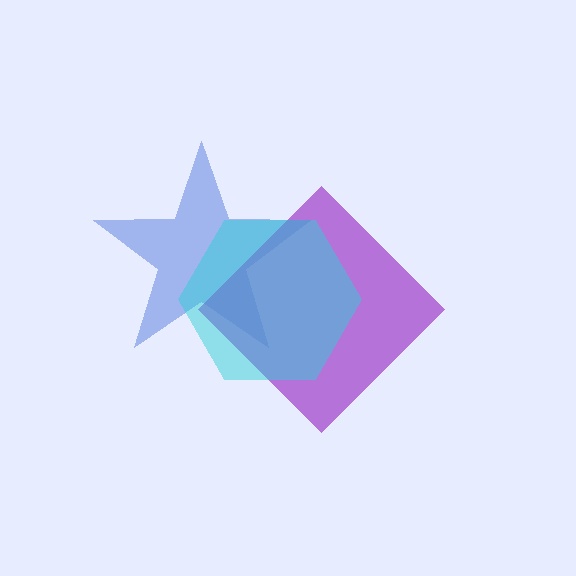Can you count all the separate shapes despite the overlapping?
Yes, there are 3 separate shapes.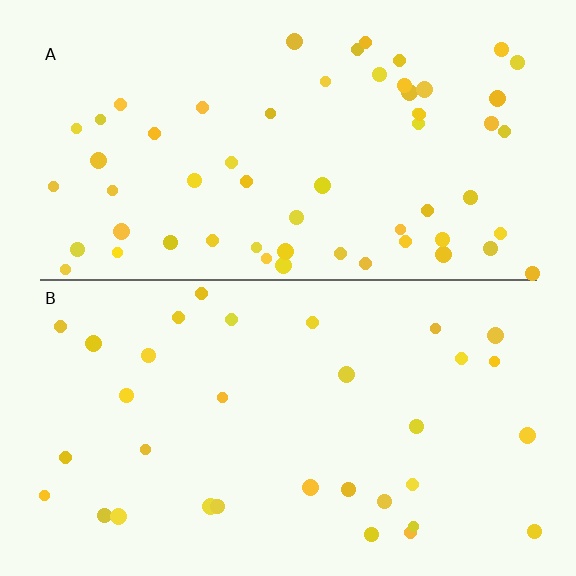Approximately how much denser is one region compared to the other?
Approximately 1.8× — region A over region B.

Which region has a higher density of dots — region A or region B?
A (the top).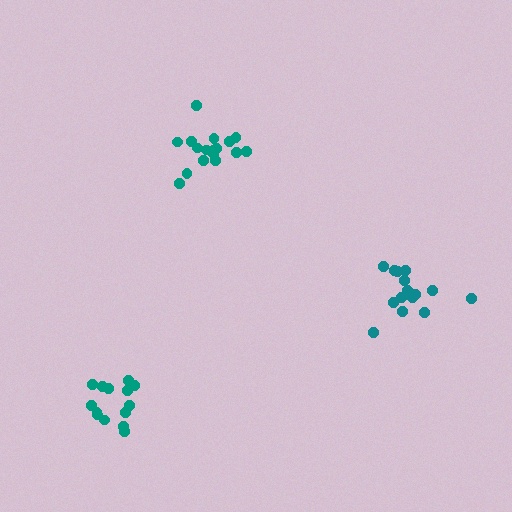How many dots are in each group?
Group 1: 17 dots, Group 2: 14 dots, Group 3: 15 dots (46 total).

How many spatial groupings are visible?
There are 3 spatial groupings.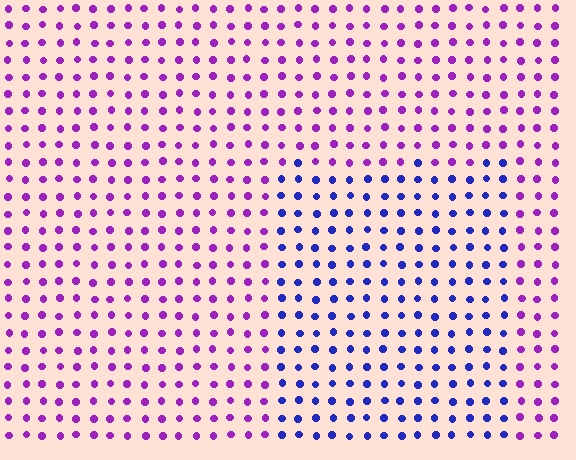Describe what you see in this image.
The image is filled with small purple elements in a uniform arrangement. A rectangle-shaped region is visible where the elements are tinted to a slightly different hue, forming a subtle color boundary.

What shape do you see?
I see a rectangle.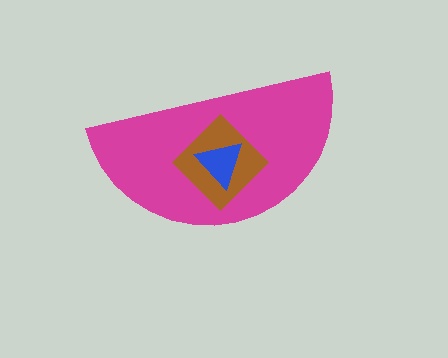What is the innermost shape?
The blue triangle.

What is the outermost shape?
The magenta semicircle.